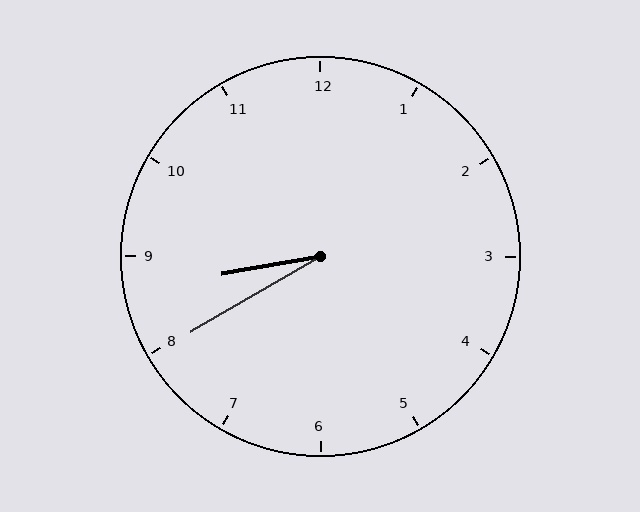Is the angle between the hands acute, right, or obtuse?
It is acute.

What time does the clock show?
8:40.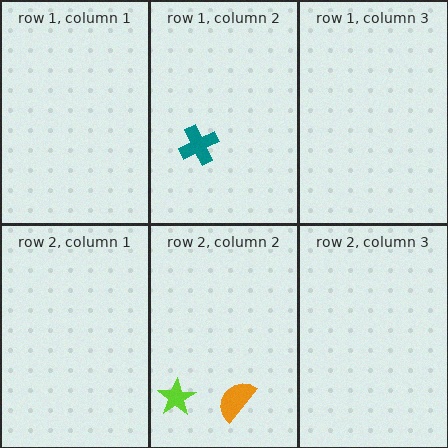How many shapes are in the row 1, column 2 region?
1.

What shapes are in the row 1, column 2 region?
The teal cross.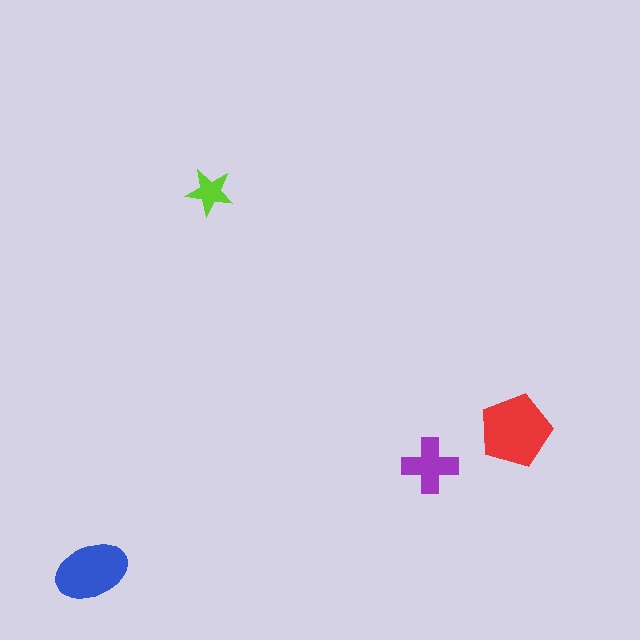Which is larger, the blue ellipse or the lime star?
The blue ellipse.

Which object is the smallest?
The lime star.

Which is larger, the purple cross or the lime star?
The purple cross.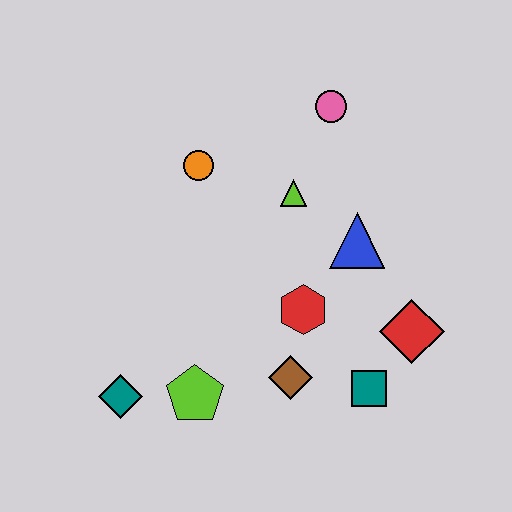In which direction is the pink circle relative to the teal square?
The pink circle is above the teal square.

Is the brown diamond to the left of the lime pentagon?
No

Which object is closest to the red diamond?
The teal square is closest to the red diamond.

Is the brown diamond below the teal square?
No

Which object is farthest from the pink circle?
The teal diamond is farthest from the pink circle.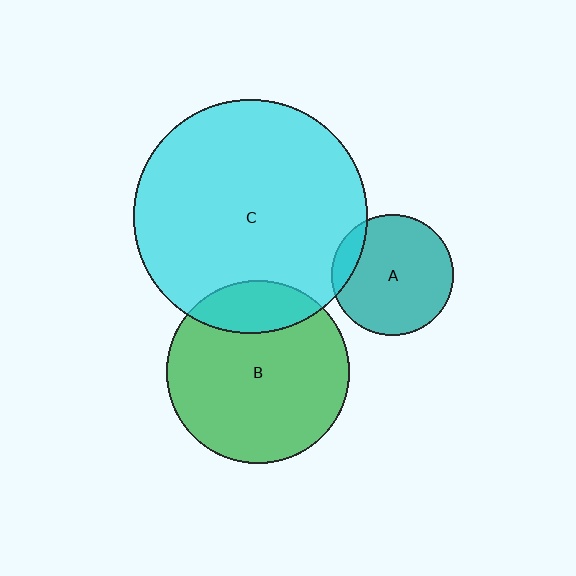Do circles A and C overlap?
Yes.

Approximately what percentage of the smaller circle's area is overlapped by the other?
Approximately 10%.